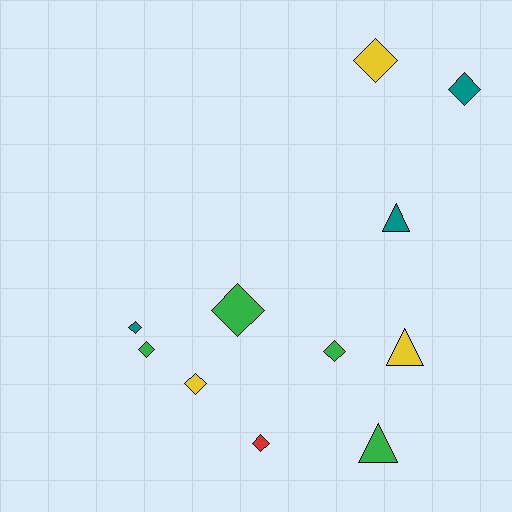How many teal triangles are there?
There is 1 teal triangle.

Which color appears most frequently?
Green, with 4 objects.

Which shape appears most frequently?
Diamond, with 8 objects.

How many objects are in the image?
There are 11 objects.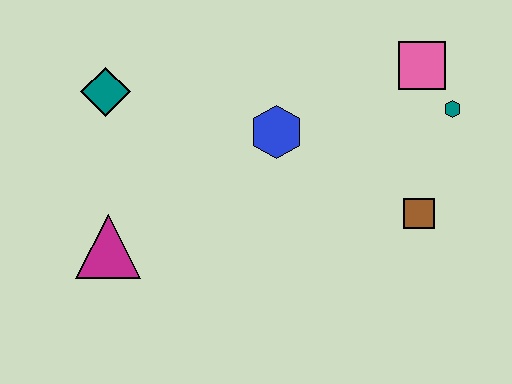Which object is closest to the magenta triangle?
The teal diamond is closest to the magenta triangle.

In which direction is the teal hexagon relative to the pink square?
The teal hexagon is below the pink square.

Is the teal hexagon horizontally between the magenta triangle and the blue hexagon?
No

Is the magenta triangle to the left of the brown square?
Yes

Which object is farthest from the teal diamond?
The teal hexagon is farthest from the teal diamond.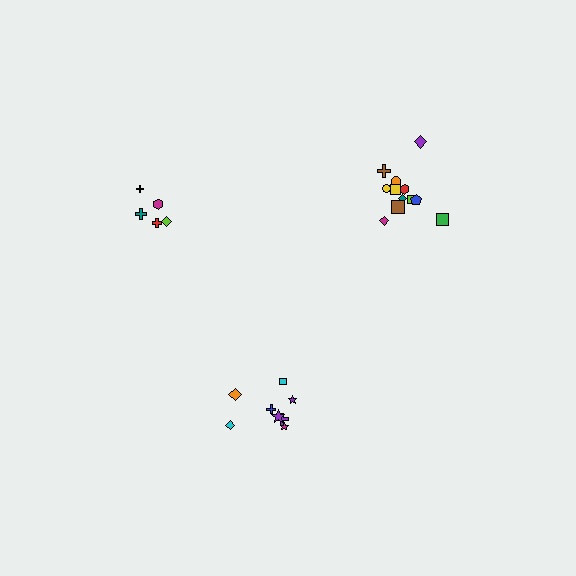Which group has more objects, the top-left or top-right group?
The top-right group.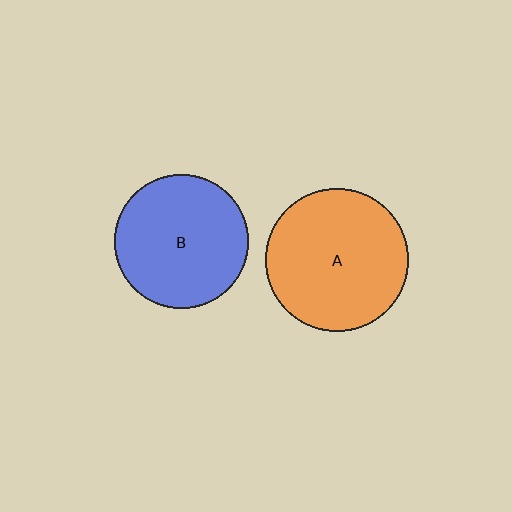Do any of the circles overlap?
No, none of the circles overlap.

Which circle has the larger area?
Circle A (orange).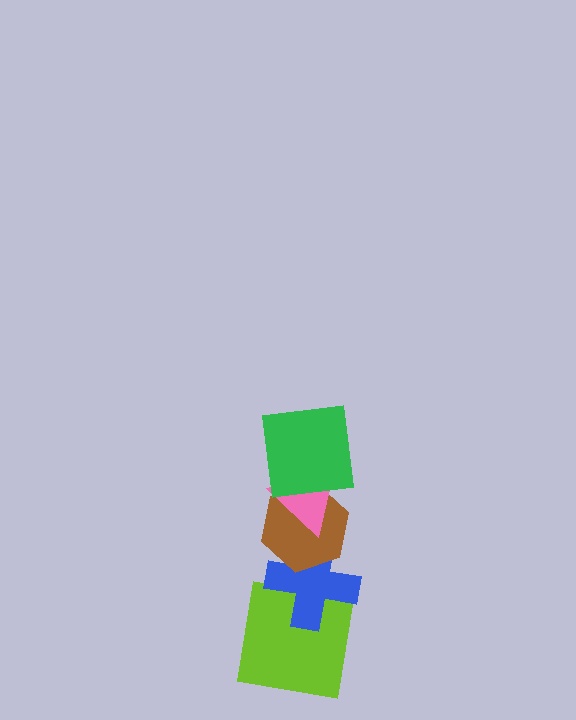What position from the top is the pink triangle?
The pink triangle is 2nd from the top.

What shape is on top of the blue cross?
The brown hexagon is on top of the blue cross.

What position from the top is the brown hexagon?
The brown hexagon is 3rd from the top.